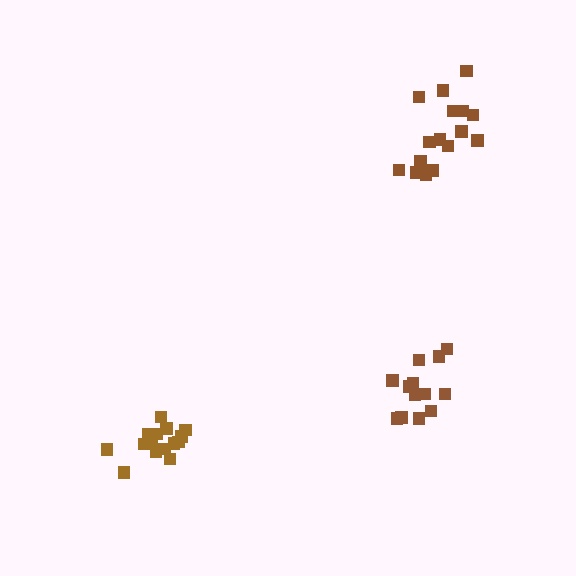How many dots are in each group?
Group 1: 13 dots, Group 2: 16 dots, Group 3: 15 dots (44 total).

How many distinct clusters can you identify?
There are 3 distinct clusters.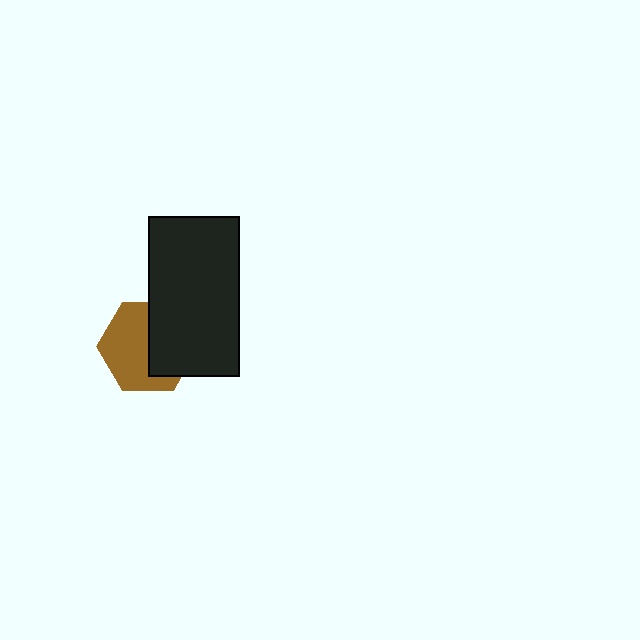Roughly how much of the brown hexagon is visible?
About half of it is visible (roughly 56%).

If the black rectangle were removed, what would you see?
You would see the complete brown hexagon.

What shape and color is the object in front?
The object in front is a black rectangle.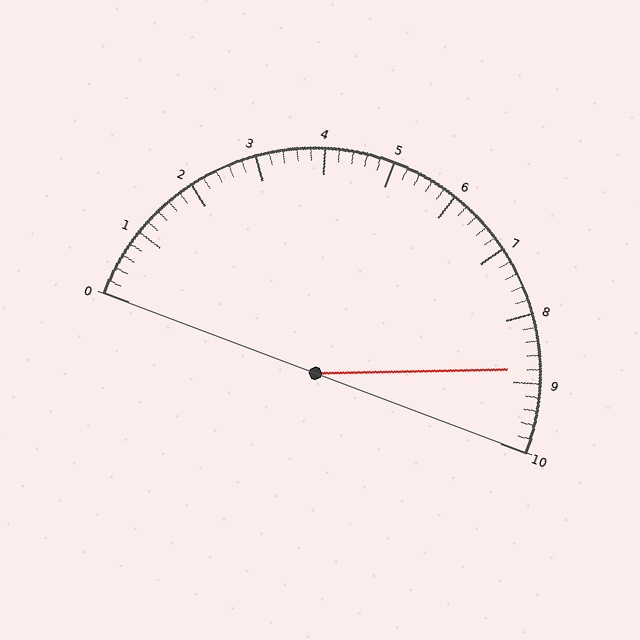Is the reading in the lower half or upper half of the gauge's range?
The reading is in the upper half of the range (0 to 10).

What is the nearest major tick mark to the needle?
The nearest major tick mark is 9.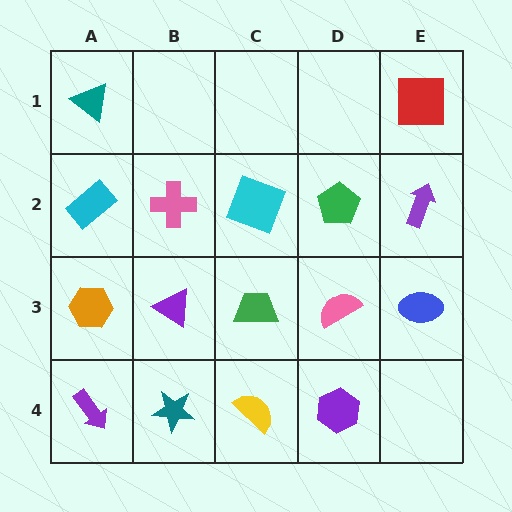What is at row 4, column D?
A purple hexagon.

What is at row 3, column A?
An orange hexagon.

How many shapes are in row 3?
5 shapes.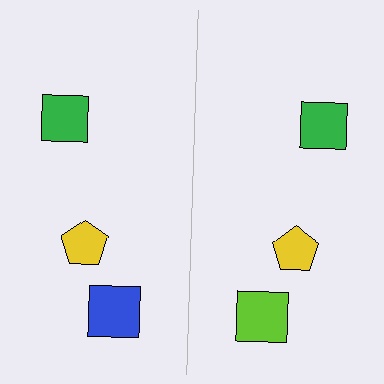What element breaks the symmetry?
The lime square on the right side breaks the symmetry — its mirror counterpart is blue.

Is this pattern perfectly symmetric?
No, the pattern is not perfectly symmetric. The lime square on the right side breaks the symmetry — its mirror counterpart is blue.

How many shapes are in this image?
There are 6 shapes in this image.